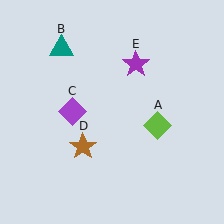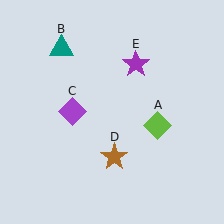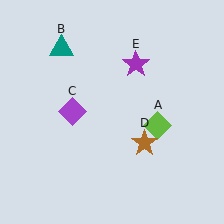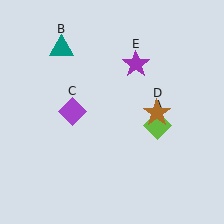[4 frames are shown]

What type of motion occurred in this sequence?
The brown star (object D) rotated counterclockwise around the center of the scene.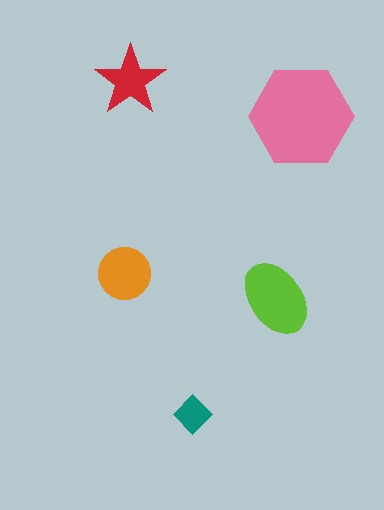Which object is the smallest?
The teal diamond.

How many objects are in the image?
There are 5 objects in the image.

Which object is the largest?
The pink hexagon.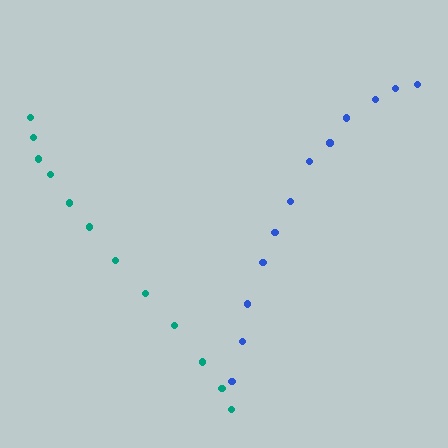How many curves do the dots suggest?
There are 2 distinct paths.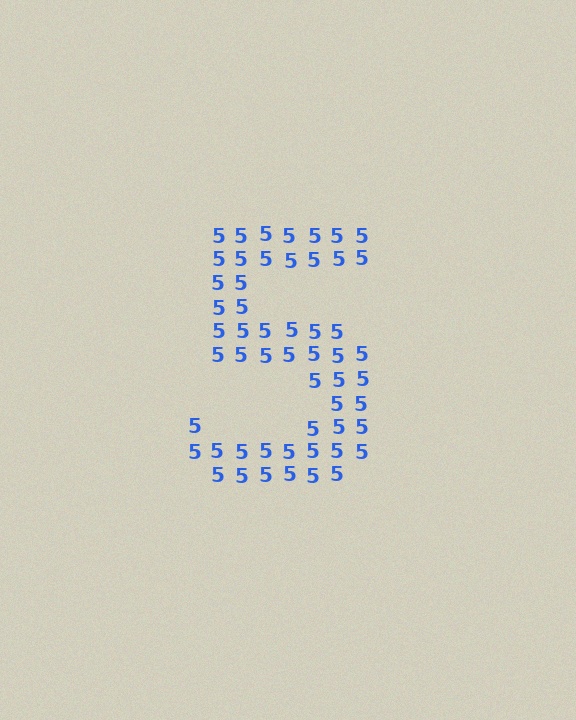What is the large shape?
The large shape is the digit 5.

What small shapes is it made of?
It is made of small digit 5's.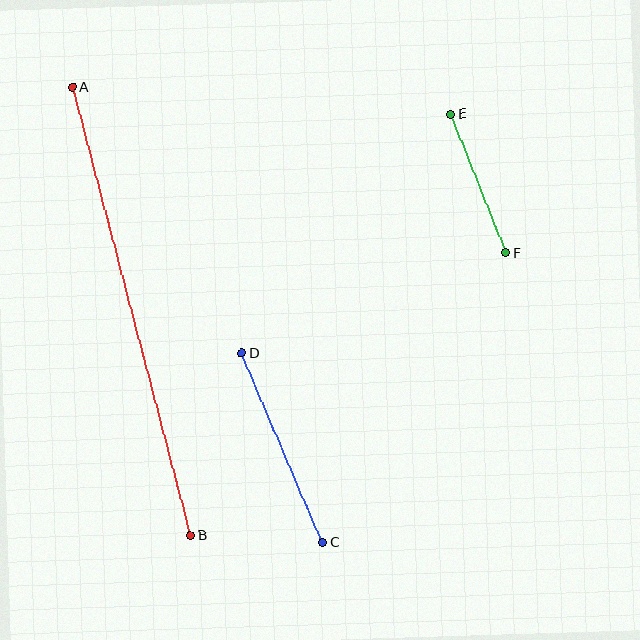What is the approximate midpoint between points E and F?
The midpoint is at approximately (478, 183) pixels.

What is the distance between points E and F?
The distance is approximately 150 pixels.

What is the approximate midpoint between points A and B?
The midpoint is at approximately (131, 311) pixels.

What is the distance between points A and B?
The distance is approximately 463 pixels.